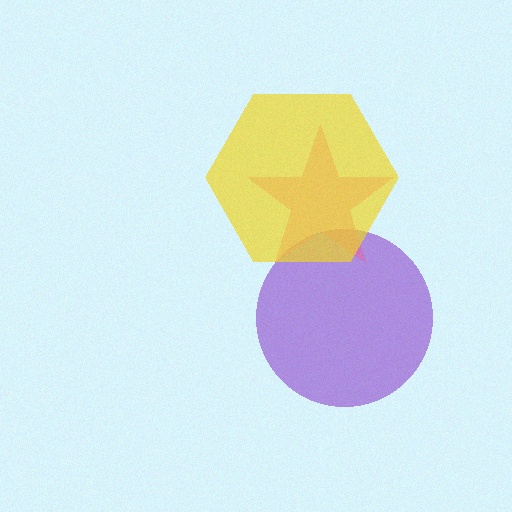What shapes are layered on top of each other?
The layered shapes are: a purple circle, a pink star, a yellow hexagon.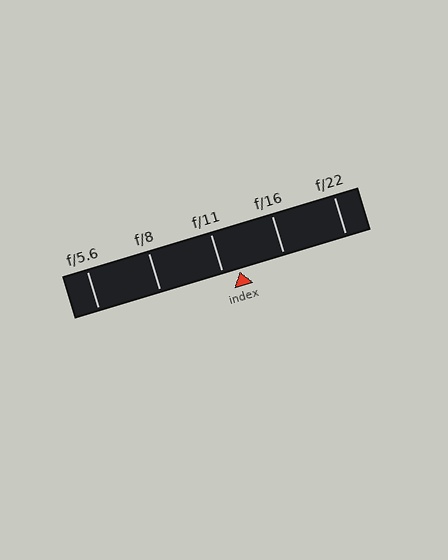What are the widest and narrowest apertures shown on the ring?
The widest aperture shown is f/5.6 and the narrowest is f/22.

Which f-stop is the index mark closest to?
The index mark is closest to f/11.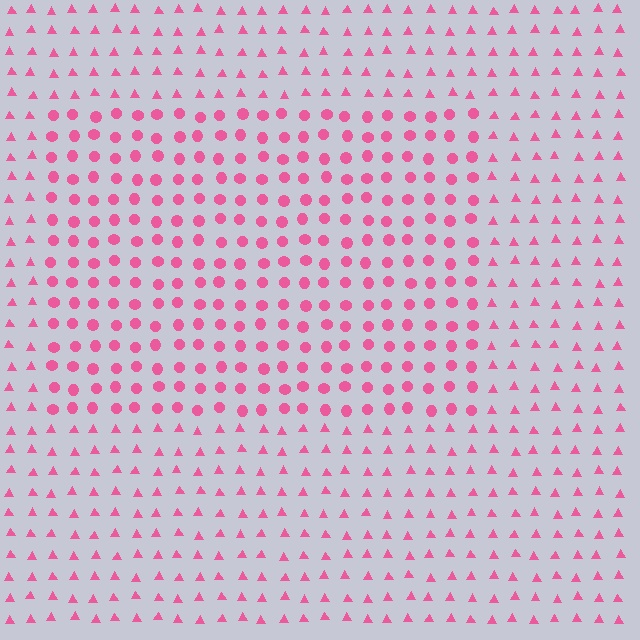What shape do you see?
I see a rectangle.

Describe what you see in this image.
The image is filled with small pink elements arranged in a uniform grid. A rectangle-shaped region contains circles, while the surrounding area contains triangles. The boundary is defined purely by the change in element shape.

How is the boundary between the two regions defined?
The boundary is defined by a change in element shape: circles inside vs. triangles outside. All elements share the same color and spacing.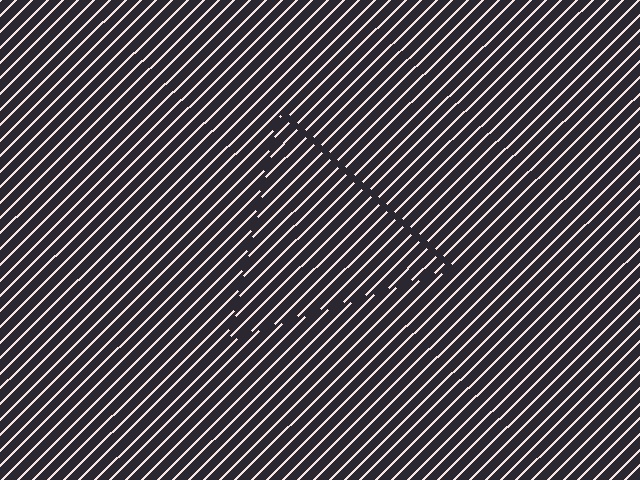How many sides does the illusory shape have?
3 sides — the line-ends trace a triangle.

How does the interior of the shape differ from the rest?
The interior of the shape contains the same grating, shifted by half a period — the contour is defined by the phase discontinuity where line-ends from the inner and outer gratings abut.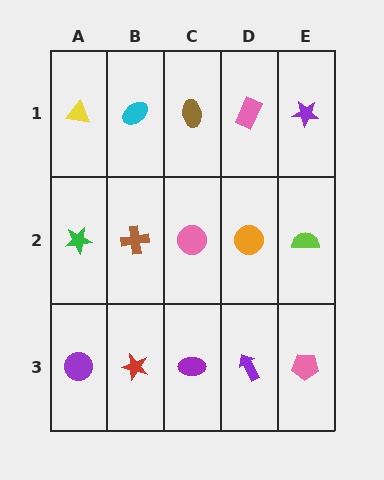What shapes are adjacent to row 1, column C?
A pink circle (row 2, column C), a cyan ellipse (row 1, column B), a pink rectangle (row 1, column D).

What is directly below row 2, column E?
A pink pentagon.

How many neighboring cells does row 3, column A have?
2.